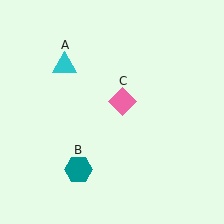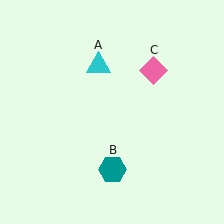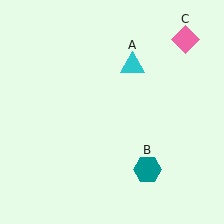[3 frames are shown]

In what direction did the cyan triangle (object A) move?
The cyan triangle (object A) moved right.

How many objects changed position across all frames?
3 objects changed position: cyan triangle (object A), teal hexagon (object B), pink diamond (object C).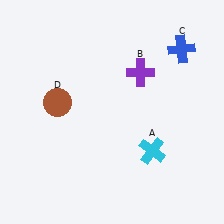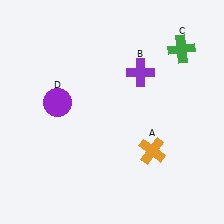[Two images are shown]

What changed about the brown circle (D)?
In Image 1, D is brown. In Image 2, it changed to purple.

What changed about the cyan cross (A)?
In Image 1, A is cyan. In Image 2, it changed to orange.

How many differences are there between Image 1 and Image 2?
There are 3 differences between the two images.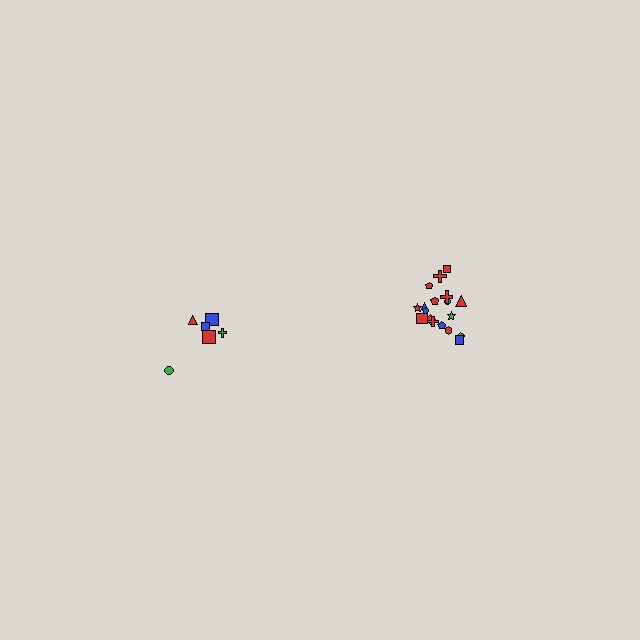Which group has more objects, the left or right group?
The right group.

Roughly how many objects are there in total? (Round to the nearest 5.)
Roughly 25 objects in total.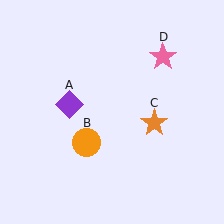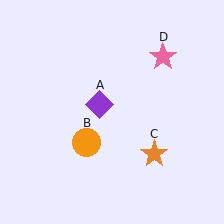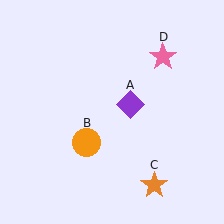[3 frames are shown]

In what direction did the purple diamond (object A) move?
The purple diamond (object A) moved right.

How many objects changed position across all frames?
2 objects changed position: purple diamond (object A), orange star (object C).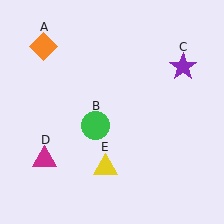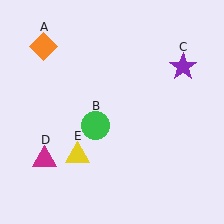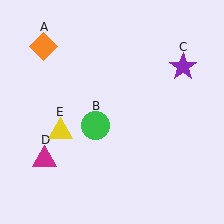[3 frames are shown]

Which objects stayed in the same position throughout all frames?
Orange diamond (object A) and green circle (object B) and purple star (object C) and magenta triangle (object D) remained stationary.